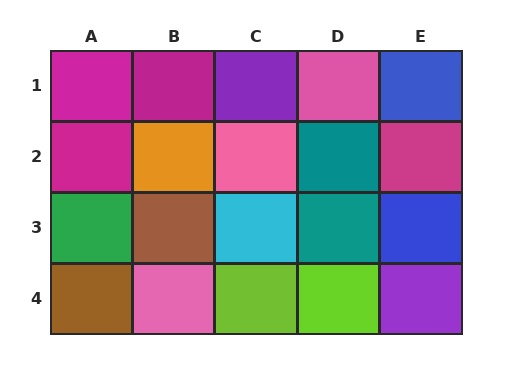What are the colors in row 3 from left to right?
Green, brown, cyan, teal, blue.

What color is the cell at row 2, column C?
Pink.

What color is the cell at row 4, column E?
Purple.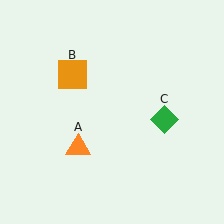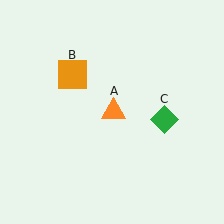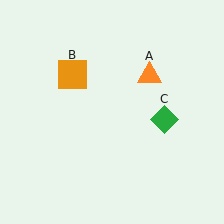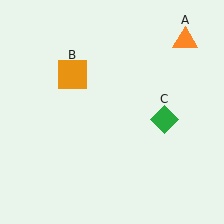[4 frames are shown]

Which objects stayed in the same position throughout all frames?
Orange square (object B) and green diamond (object C) remained stationary.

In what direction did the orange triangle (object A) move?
The orange triangle (object A) moved up and to the right.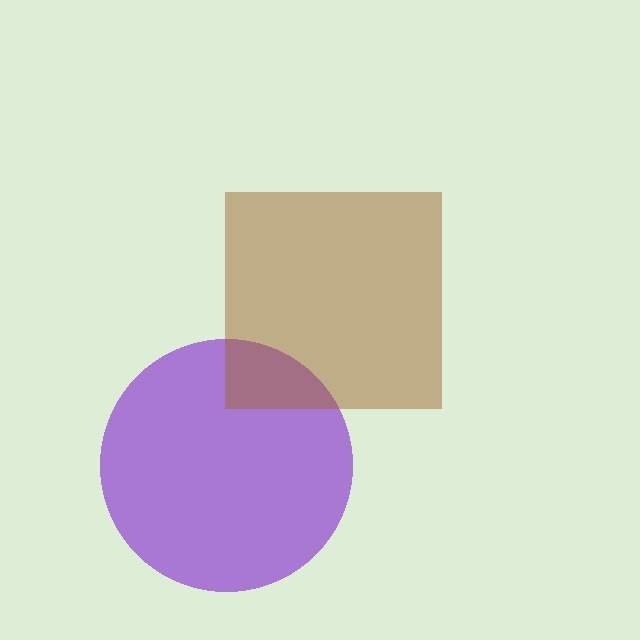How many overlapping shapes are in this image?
There are 2 overlapping shapes in the image.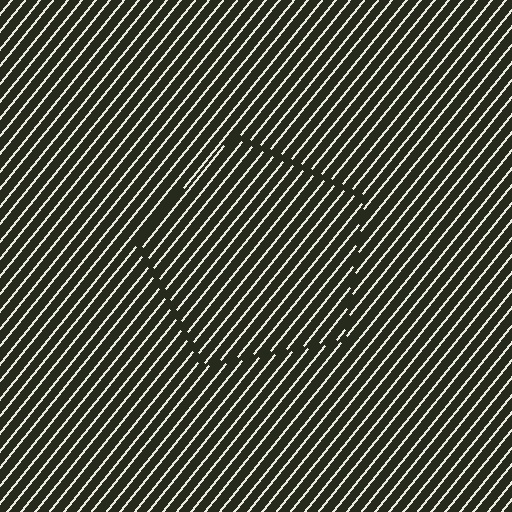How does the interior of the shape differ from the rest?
The interior of the shape contains the same grating, shifted by half a period — the contour is defined by the phase discontinuity where line-ends from the inner and outer gratings abut.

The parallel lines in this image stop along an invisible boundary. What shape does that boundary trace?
An illusory pentagon. The interior of the shape contains the same grating, shifted by half a period — the contour is defined by the phase discontinuity where line-ends from the inner and outer gratings abut.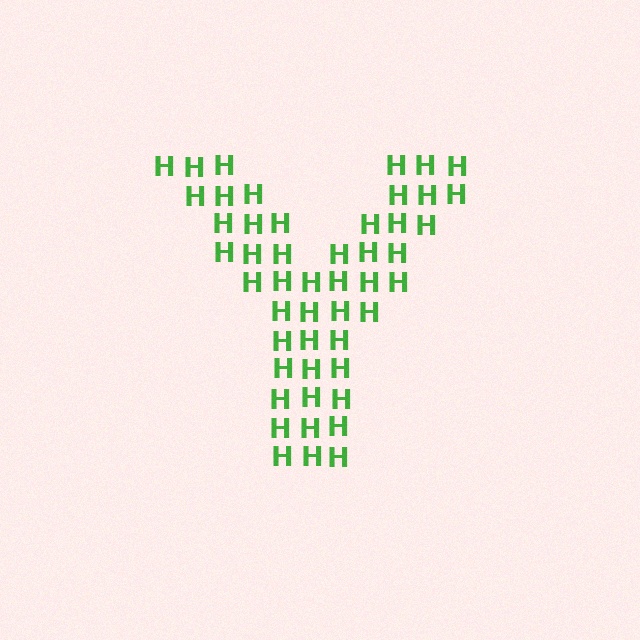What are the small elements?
The small elements are letter H's.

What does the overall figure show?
The overall figure shows the letter Y.